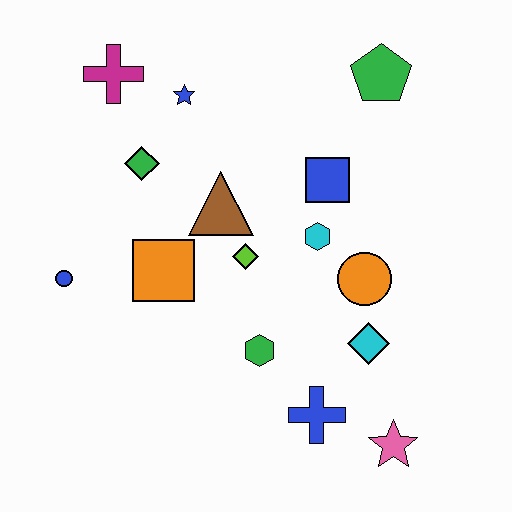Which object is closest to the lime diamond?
The brown triangle is closest to the lime diamond.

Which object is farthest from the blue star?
The pink star is farthest from the blue star.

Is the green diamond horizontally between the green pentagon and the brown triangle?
No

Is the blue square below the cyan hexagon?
No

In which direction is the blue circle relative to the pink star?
The blue circle is to the left of the pink star.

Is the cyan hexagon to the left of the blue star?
No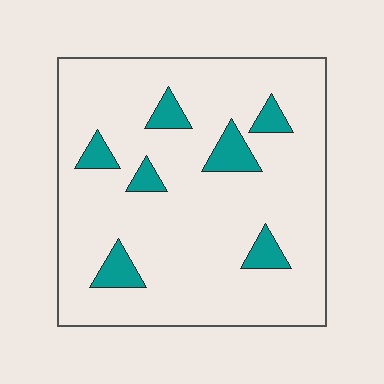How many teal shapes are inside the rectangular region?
7.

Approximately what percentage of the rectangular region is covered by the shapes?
Approximately 10%.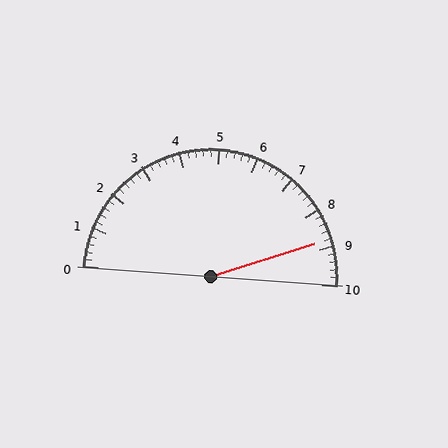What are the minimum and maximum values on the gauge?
The gauge ranges from 0 to 10.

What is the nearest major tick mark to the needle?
The nearest major tick mark is 9.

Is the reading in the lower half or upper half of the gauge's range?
The reading is in the upper half of the range (0 to 10).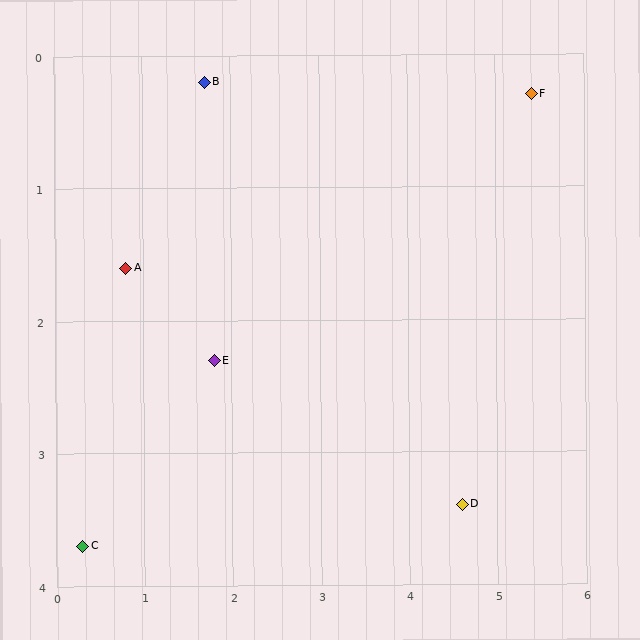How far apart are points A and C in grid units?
Points A and C are about 2.2 grid units apart.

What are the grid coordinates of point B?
Point B is at approximately (1.7, 0.2).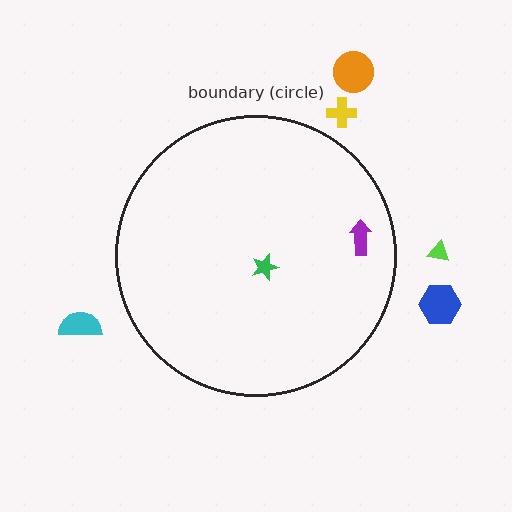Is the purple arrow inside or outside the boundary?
Inside.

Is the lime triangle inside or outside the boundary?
Outside.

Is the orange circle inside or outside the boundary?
Outside.